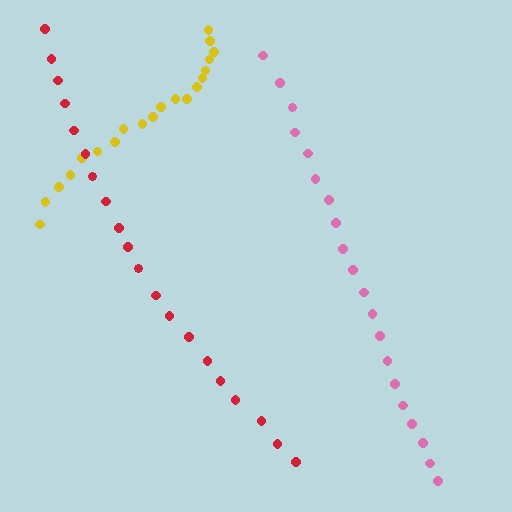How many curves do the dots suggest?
There are 3 distinct paths.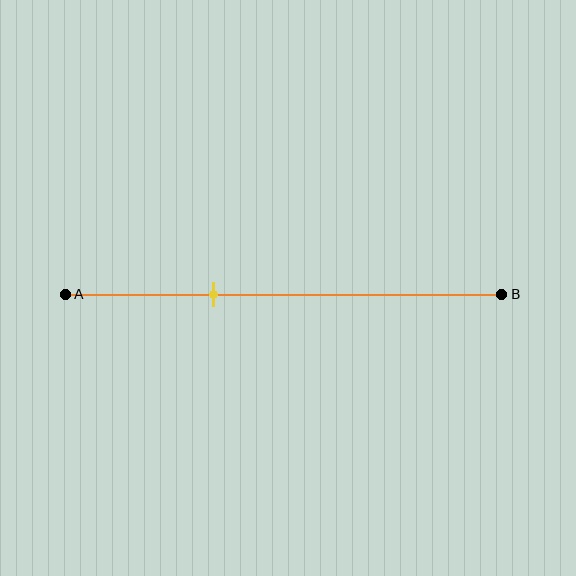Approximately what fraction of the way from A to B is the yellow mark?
The yellow mark is approximately 35% of the way from A to B.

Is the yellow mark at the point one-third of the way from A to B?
Yes, the mark is approximately at the one-third point.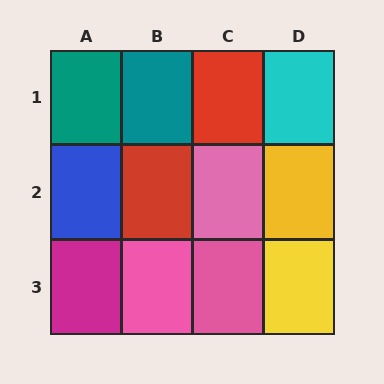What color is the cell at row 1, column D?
Cyan.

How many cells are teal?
2 cells are teal.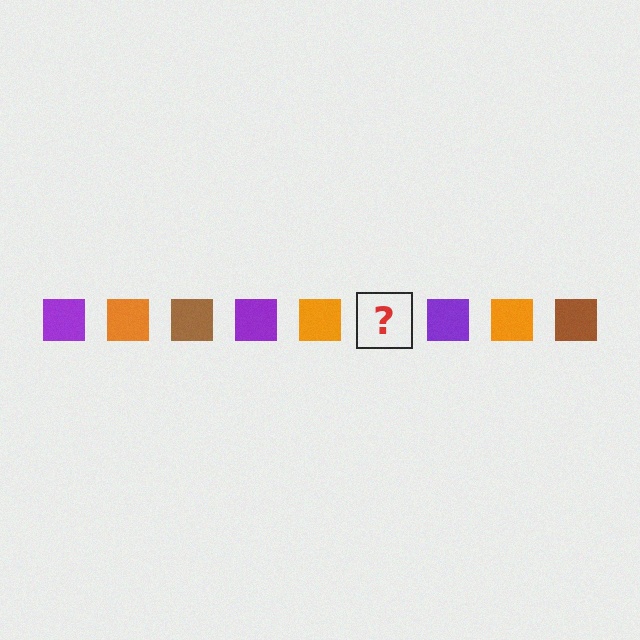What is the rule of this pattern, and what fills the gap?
The rule is that the pattern cycles through purple, orange, brown squares. The gap should be filled with a brown square.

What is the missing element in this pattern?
The missing element is a brown square.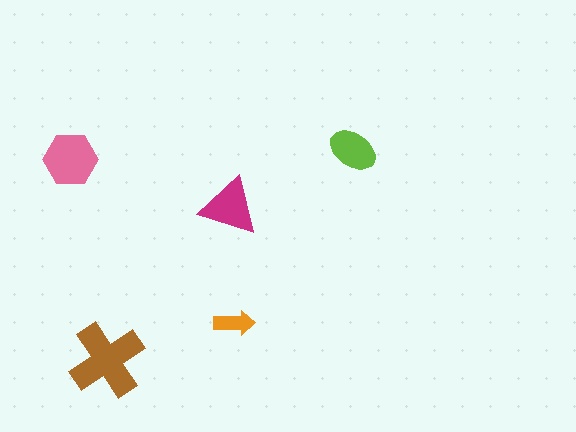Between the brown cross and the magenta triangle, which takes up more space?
The brown cross.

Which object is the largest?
The brown cross.